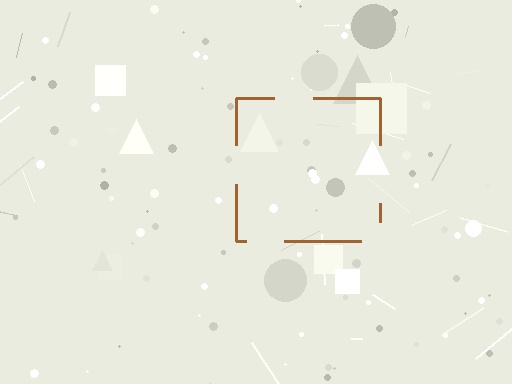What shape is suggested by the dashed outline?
The dashed outline suggests a square.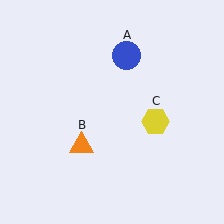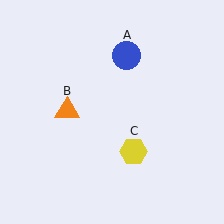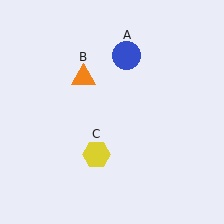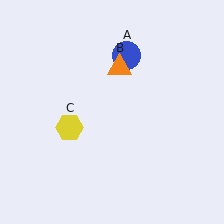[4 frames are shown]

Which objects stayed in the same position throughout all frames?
Blue circle (object A) remained stationary.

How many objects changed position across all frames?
2 objects changed position: orange triangle (object B), yellow hexagon (object C).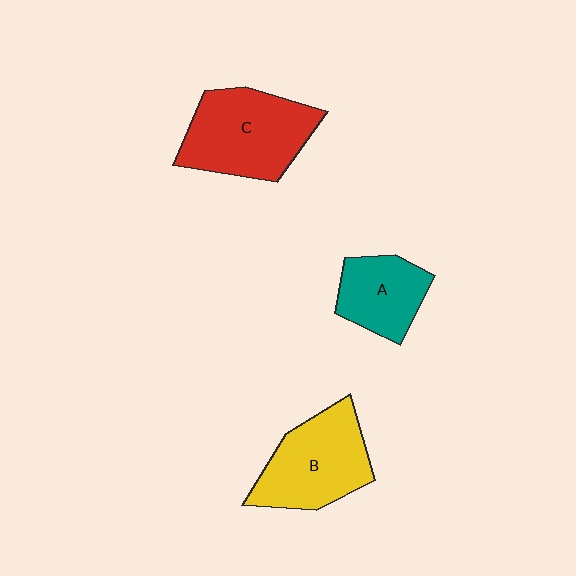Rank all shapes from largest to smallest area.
From largest to smallest: C (red), B (yellow), A (teal).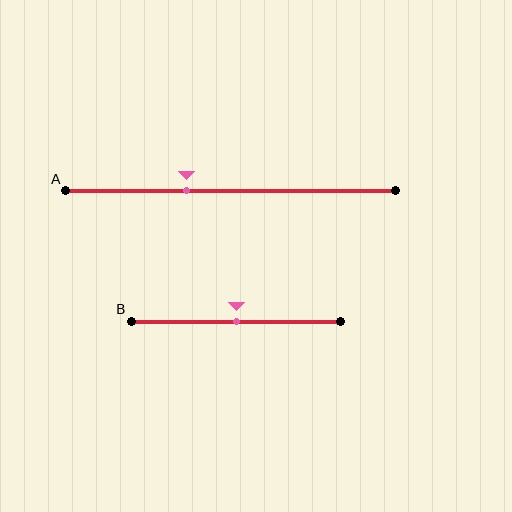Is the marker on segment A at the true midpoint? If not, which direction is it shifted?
No, the marker on segment A is shifted to the left by about 13% of the segment length.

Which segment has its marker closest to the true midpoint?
Segment B has its marker closest to the true midpoint.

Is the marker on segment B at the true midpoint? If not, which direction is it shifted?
Yes, the marker on segment B is at the true midpoint.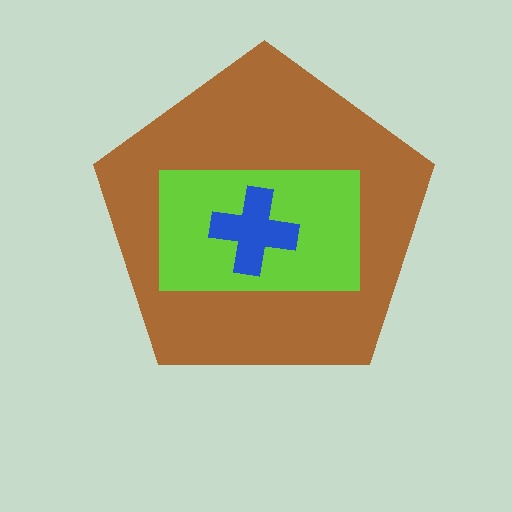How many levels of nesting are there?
3.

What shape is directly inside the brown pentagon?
The lime rectangle.